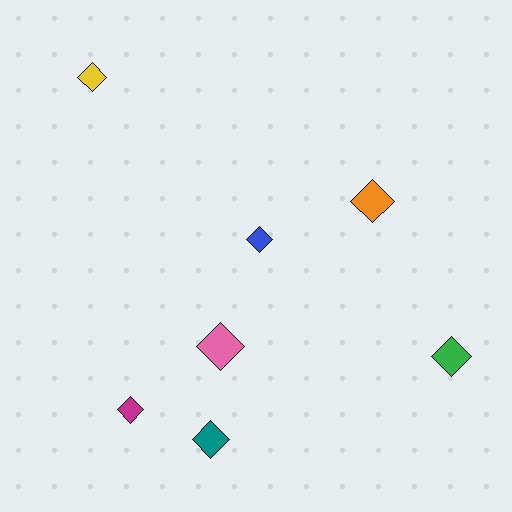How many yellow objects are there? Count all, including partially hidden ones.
There is 1 yellow object.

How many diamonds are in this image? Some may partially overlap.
There are 7 diamonds.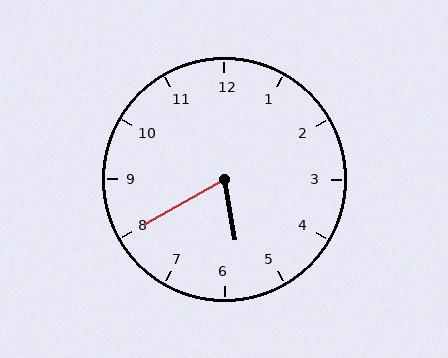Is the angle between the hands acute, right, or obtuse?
It is acute.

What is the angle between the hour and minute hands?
Approximately 70 degrees.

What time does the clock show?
5:40.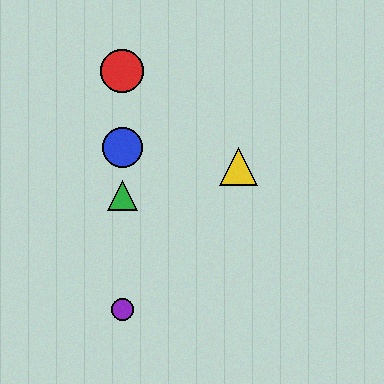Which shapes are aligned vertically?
The red circle, the blue circle, the green triangle, the purple circle are aligned vertically.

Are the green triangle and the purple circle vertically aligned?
Yes, both are at x≈122.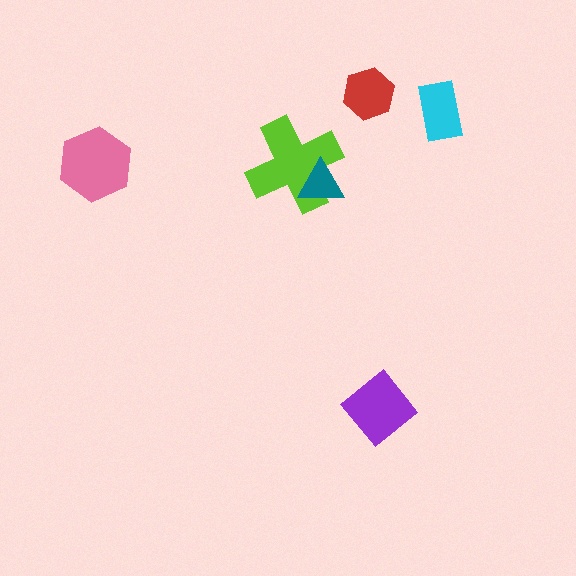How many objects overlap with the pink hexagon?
0 objects overlap with the pink hexagon.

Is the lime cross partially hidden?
Yes, it is partially covered by another shape.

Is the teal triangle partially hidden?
No, no other shape covers it.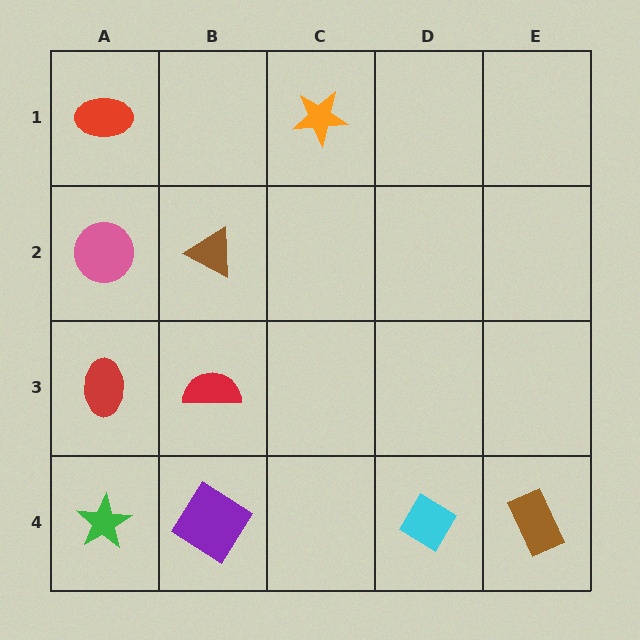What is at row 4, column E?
A brown rectangle.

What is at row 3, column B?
A red semicircle.